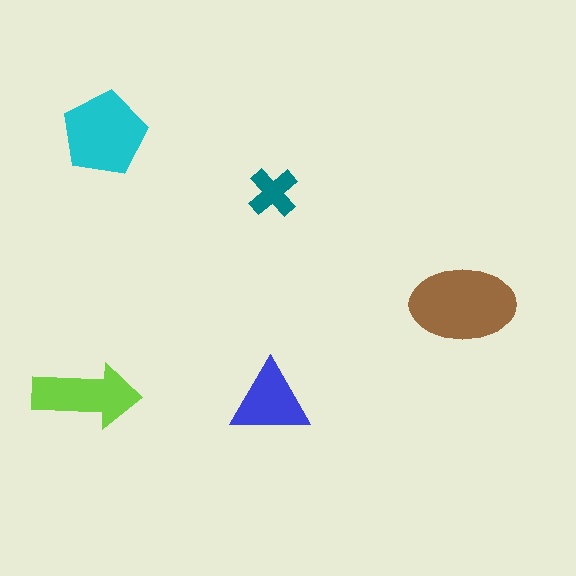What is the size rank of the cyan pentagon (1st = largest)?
2nd.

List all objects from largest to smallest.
The brown ellipse, the cyan pentagon, the lime arrow, the blue triangle, the teal cross.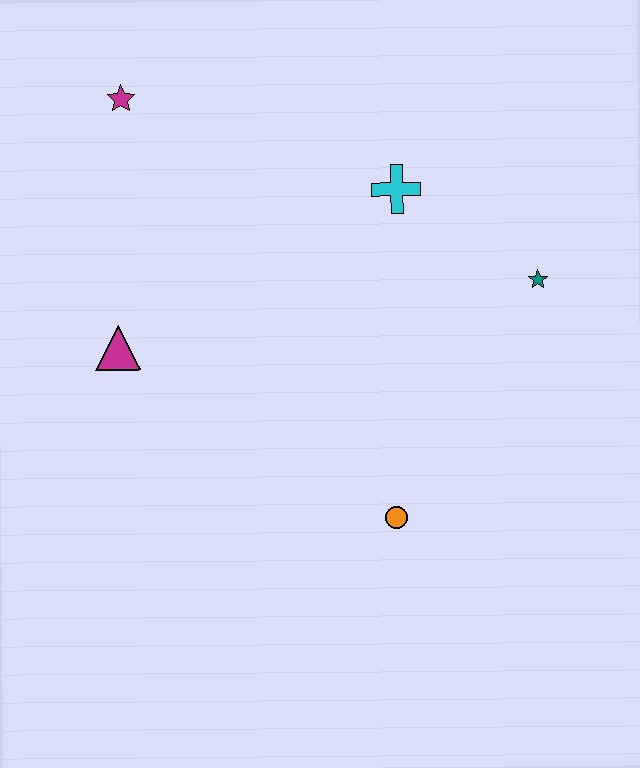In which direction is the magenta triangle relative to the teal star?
The magenta triangle is to the left of the teal star.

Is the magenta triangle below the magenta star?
Yes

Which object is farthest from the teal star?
The magenta star is farthest from the teal star.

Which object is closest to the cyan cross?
The teal star is closest to the cyan cross.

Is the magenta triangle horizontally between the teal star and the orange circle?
No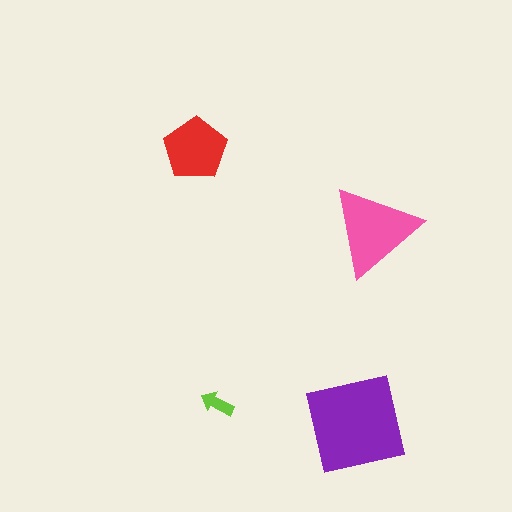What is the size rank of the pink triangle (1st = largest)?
2nd.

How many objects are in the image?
There are 4 objects in the image.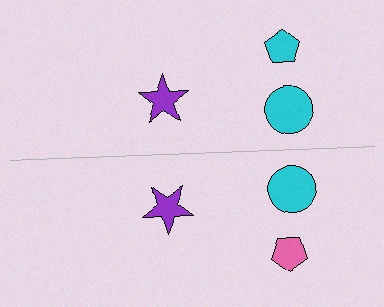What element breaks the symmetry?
The pink pentagon on the bottom side breaks the symmetry — its mirror counterpart is cyan.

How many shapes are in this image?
There are 6 shapes in this image.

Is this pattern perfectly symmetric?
No, the pattern is not perfectly symmetric. The pink pentagon on the bottom side breaks the symmetry — its mirror counterpart is cyan.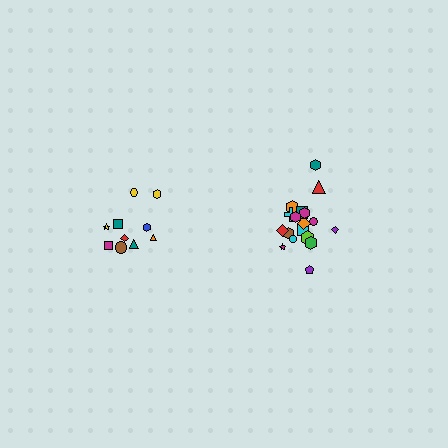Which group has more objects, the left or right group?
The right group.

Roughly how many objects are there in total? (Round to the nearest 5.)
Roughly 30 objects in total.